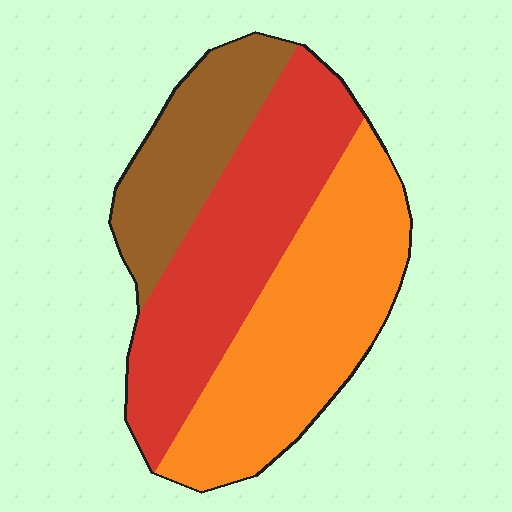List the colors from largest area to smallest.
From largest to smallest: orange, red, brown.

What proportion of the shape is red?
Red takes up about three eighths (3/8) of the shape.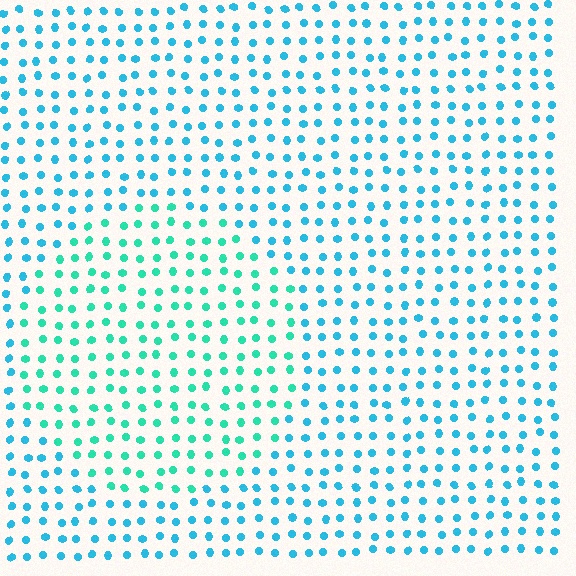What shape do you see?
I see a circle.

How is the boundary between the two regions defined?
The boundary is defined purely by a slight shift in hue (about 30 degrees). Spacing, size, and orientation are identical on both sides.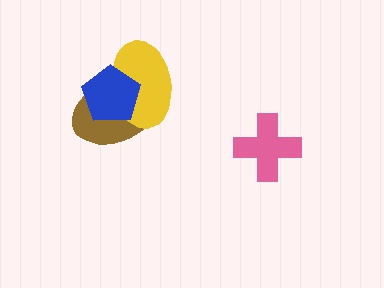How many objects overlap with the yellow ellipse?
2 objects overlap with the yellow ellipse.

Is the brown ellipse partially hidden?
Yes, it is partially covered by another shape.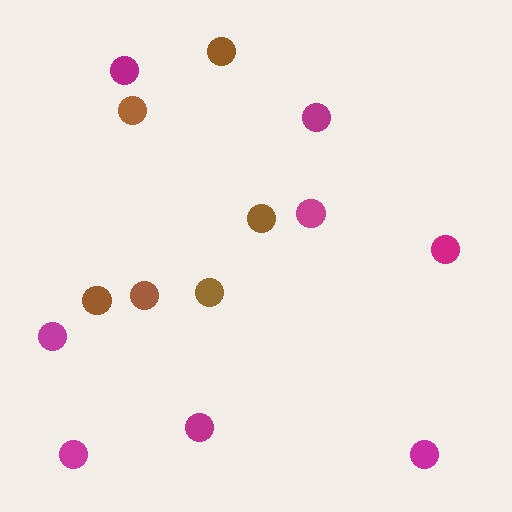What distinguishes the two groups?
There are 2 groups: one group of magenta circles (8) and one group of brown circles (6).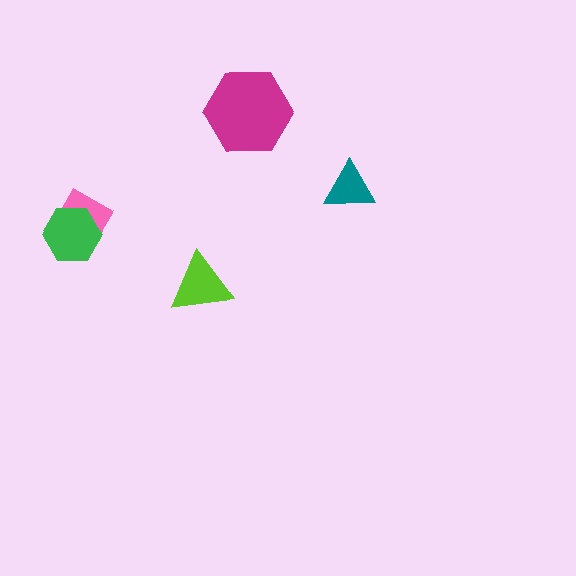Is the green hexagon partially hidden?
No, no other shape covers it.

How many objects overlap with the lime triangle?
0 objects overlap with the lime triangle.